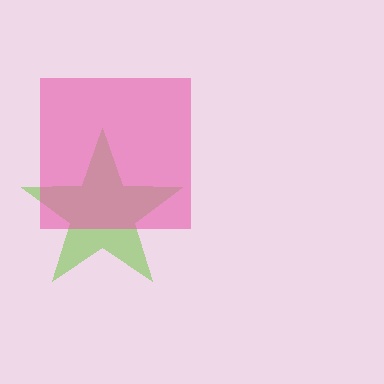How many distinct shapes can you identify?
There are 2 distinct shapes: a lime star, a pink square.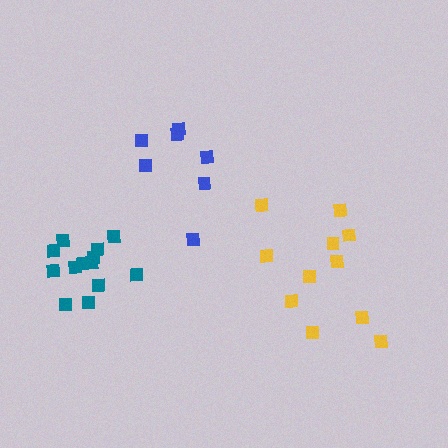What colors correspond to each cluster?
The clusters are colored: blue, teal, yellow.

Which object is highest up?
The blue cluster is topmost.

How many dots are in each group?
Group 1: 7 dots, Group 2: 13 dots, Group 3: 11 dots (31 total).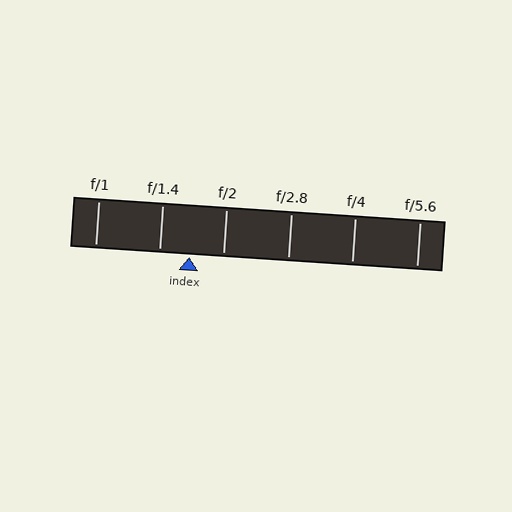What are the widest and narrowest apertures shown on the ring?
The widest aperture shown is f/1 and the narrowest is f/5.6.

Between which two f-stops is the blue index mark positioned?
The index mark is between f/1.4 and f/2.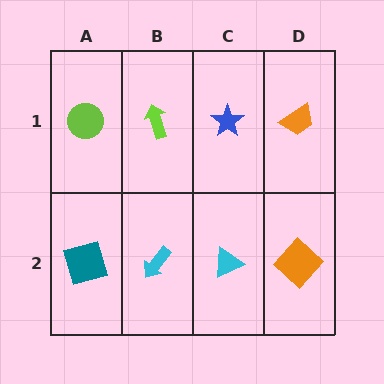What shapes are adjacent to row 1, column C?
A cyan triangle (row 2, column C), a lime arrow (row 1, column B), an orange trapezoid (row 1, column D).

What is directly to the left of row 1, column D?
A blue star.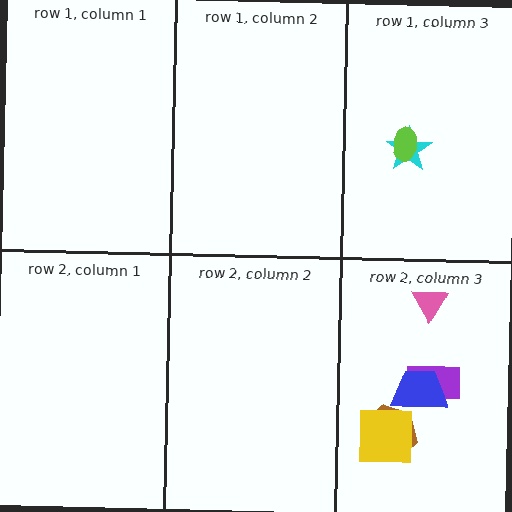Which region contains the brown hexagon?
The row 2, column 3 region.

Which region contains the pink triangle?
The row 2, column 3 region.